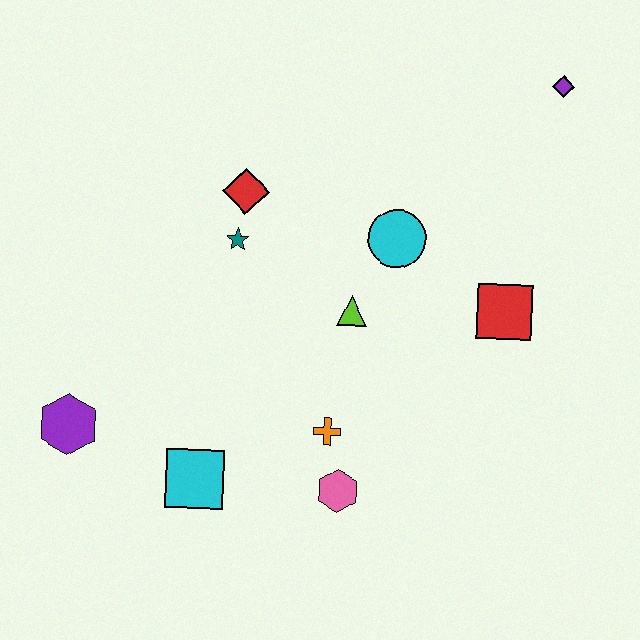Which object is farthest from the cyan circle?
The purple hexagon is farthest from the cyan circle.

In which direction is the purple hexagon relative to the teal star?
The purple hexagon is below the teal star.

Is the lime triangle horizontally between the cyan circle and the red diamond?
Yes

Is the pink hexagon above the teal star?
No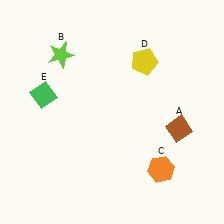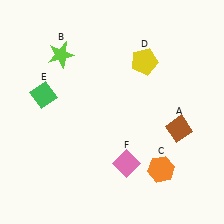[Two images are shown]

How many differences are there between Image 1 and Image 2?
There is 1 difference between the two images.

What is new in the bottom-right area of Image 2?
A pink diamond (F) was added in the bottom-right area of Image 2.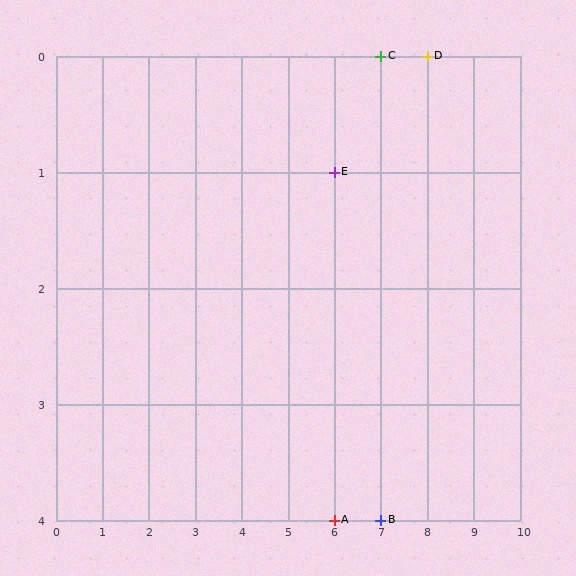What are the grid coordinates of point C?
Point C is at grid coordinates (7, 0).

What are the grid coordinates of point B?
Point B is at grid coordinates (7, 4).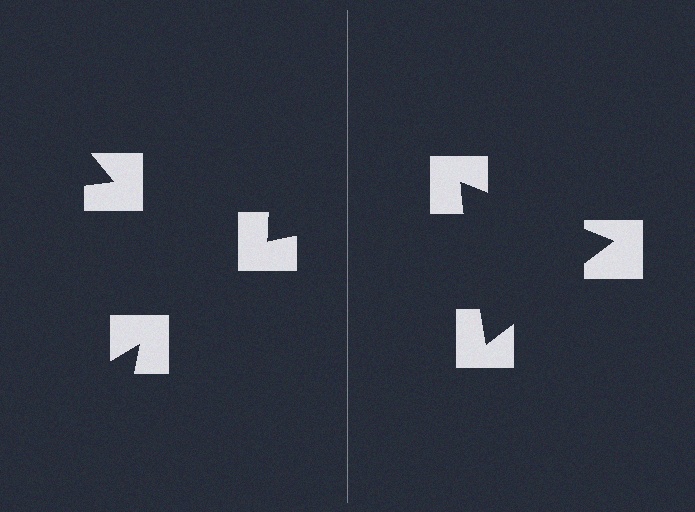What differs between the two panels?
The notched squares are positioned identically on both sides; only the wedge orientations differ. On the right they align to a triangle; on the left they are misaligned.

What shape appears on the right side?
An illusory triangle.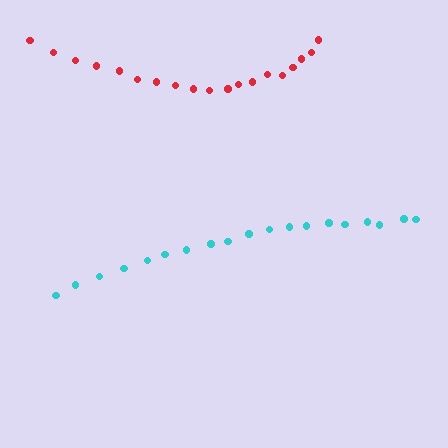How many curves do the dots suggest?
There are 2 distinct paths.